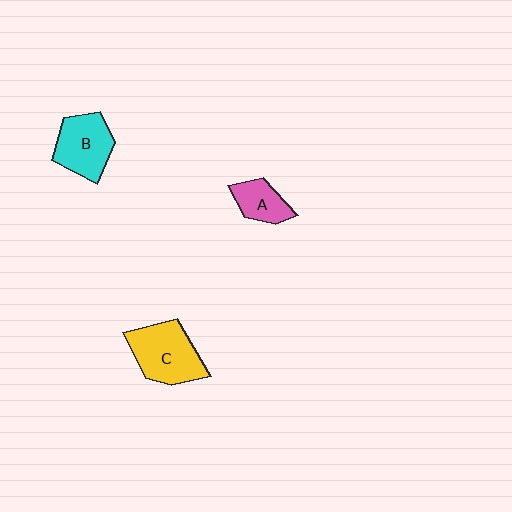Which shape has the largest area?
Shape C (yellow).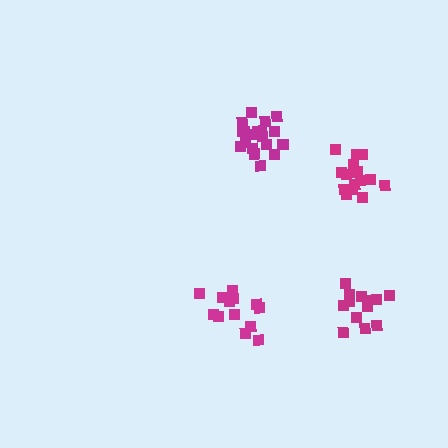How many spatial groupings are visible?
There are 4 spatial groupings.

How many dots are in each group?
Group 1: 13 dots, Group 2: 19 dots, Group 3: 13 dots, Group 4: 16 dots (61 total).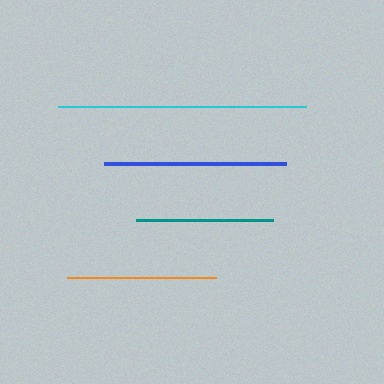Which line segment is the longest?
The cyan line is the longest at approximately 249 pixels.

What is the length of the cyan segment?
The cyan segment is approximately 249 pixels long.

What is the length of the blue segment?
The blue segment is approximately 182 pixels long.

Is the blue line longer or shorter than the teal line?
The blue line is longer than the teal line.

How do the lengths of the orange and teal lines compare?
The orange and teal lines are approximately the same length.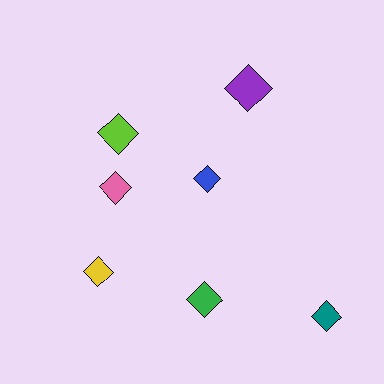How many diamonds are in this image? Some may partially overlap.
There are 7 diamonds.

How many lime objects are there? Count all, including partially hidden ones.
There is 1 lime object.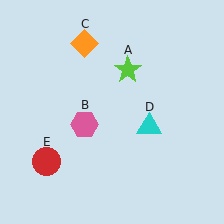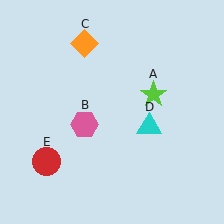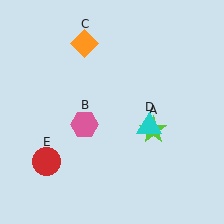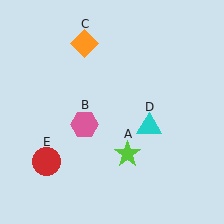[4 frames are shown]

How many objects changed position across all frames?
1 object changed position: lime star (object A).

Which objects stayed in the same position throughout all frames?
Pink hexagon (object B) and orange diamond (object C) and cyan triangle (object D) and red circle (object E) remained stationary.